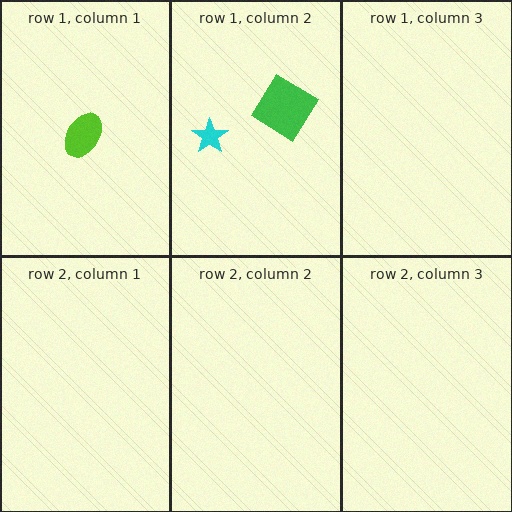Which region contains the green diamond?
The row 1, column 2 region.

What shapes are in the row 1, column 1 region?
The lime ellipse.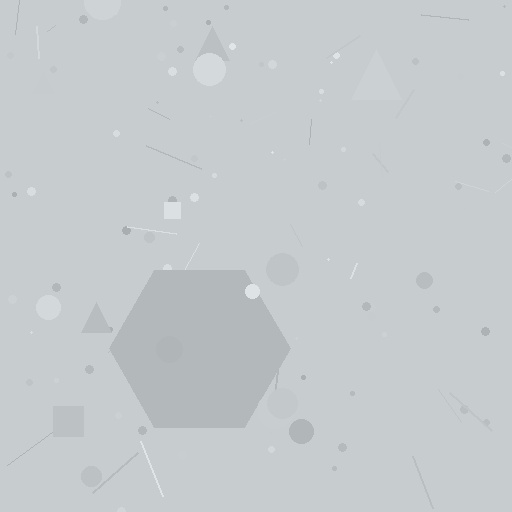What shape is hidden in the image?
A hexagon is hidden in the image.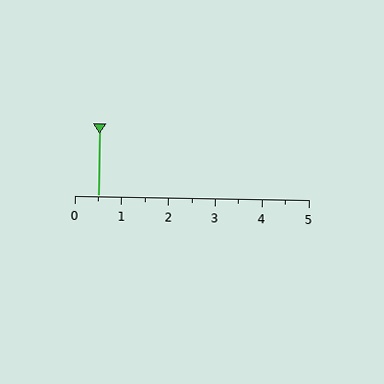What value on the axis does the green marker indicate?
The marker indicates approximately 0.5.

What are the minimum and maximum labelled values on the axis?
The axis runs from 0 to 5.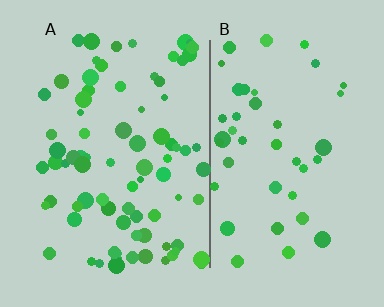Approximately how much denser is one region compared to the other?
Approximately 1.9× — region A over region B.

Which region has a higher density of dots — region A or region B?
A (the left).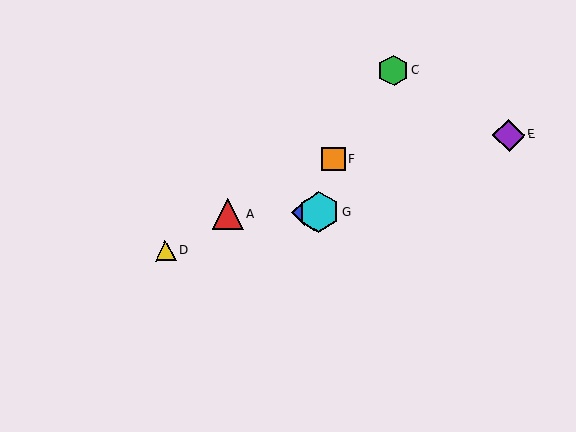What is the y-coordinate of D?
Object D is at y≈251.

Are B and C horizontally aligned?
No, B is at y≈212 and C is at y≈70.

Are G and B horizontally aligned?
Yes, both are at y≈212.